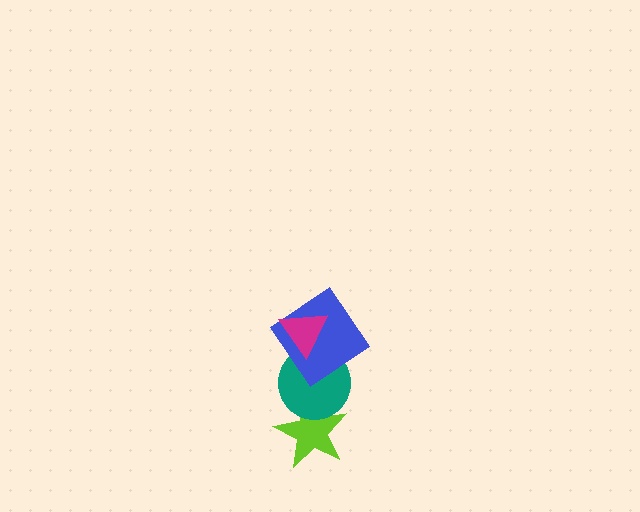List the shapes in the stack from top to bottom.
From top to bottom: the magenta triangle, the blue diamond, the teal circle, the lime star.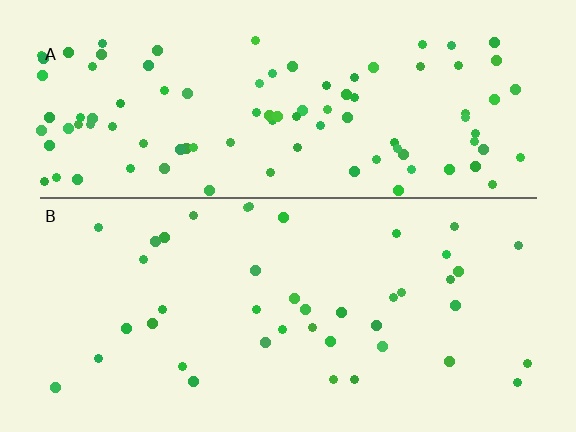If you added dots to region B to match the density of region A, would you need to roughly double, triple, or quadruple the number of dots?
Approximately double.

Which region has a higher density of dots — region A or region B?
A (the top).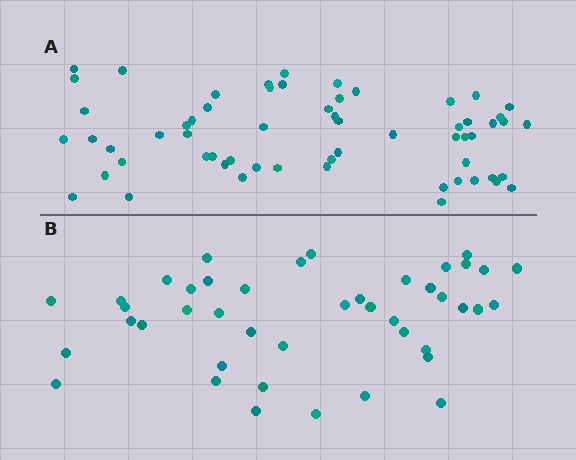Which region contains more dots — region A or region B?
Region A (the top region) has more dots.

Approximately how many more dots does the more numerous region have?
Region A has approximately 15 more dots than region B.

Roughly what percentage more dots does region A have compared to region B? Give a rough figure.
About 40% more.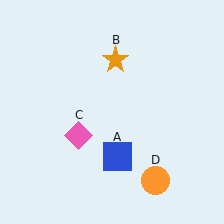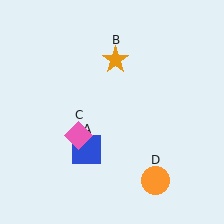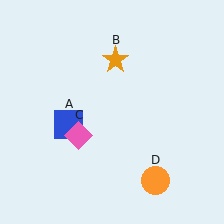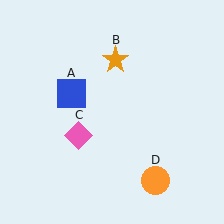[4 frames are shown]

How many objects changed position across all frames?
1 object changed position: blue square (object A).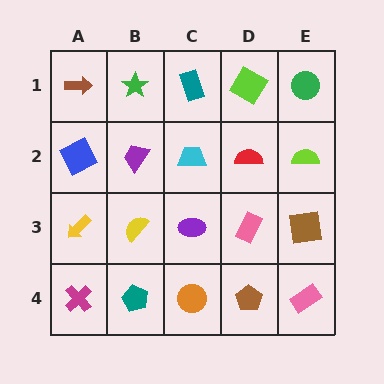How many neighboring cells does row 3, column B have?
4.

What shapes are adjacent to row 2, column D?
A lime diamond (row 1, column D), a pink rectangle (row 3, column D), a cyan trapezoid (row 2, column C), a lime semicircle (row 2, column E).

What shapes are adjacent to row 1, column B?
A purple trapezoid (row 2, column B), a brown arrow (row 1, column A), a teal rectangle (row 1, column C).